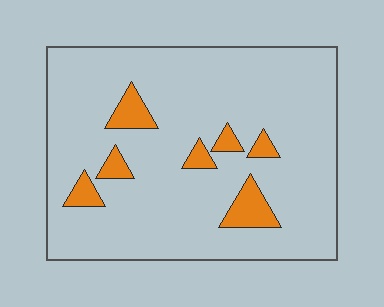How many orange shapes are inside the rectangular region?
7.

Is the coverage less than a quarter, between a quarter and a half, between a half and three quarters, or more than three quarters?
Less than a quarter.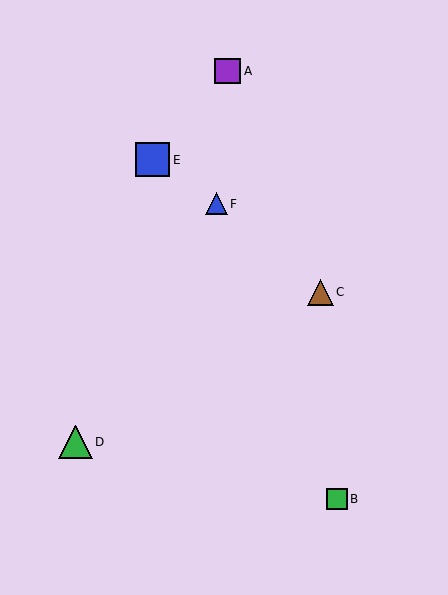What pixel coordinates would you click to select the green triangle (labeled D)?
Click at (76, 442) to select the green triangle D.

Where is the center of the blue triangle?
The center of the blue triangle is at (217, 204).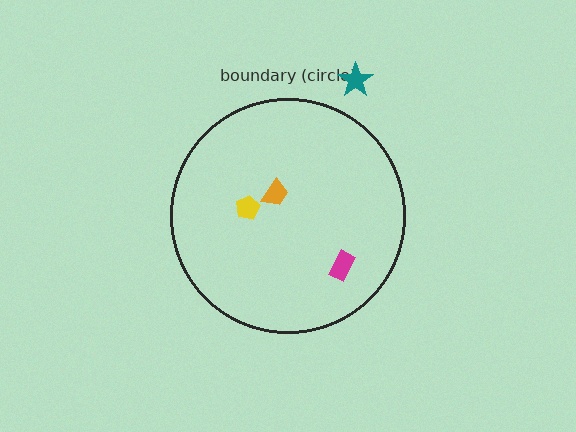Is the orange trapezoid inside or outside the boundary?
Inside.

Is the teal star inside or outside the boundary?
Outside.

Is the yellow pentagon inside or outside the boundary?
Inside.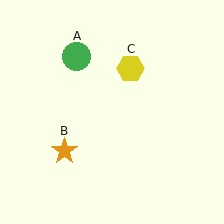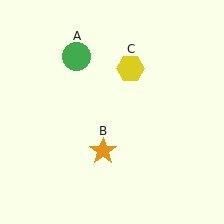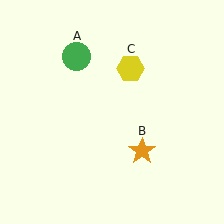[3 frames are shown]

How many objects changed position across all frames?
1 object changed position: orange star (object B).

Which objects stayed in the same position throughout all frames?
Green circle (object A) and yellow hexagon (object C) remained stationary.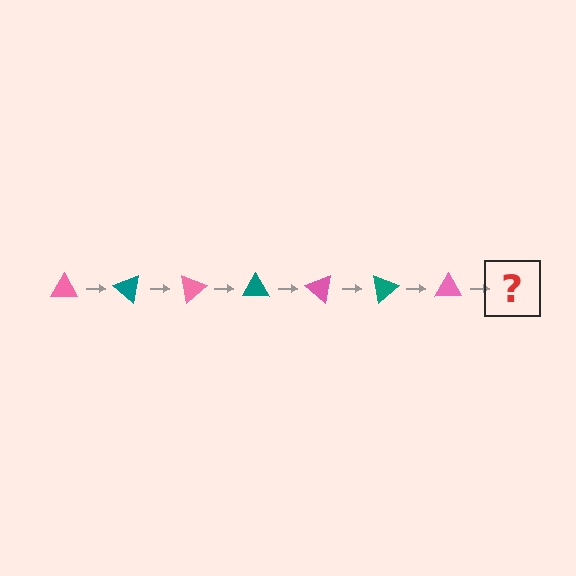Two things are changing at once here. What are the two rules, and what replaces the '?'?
The two rules are that it rotates 40 degrees each step and the color cycles through pink and teal. The '?' should be a teal triangle, rotated 280 degrees from the start.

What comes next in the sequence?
The next element should be a teal triangle, rotated 280 degrees from the start.